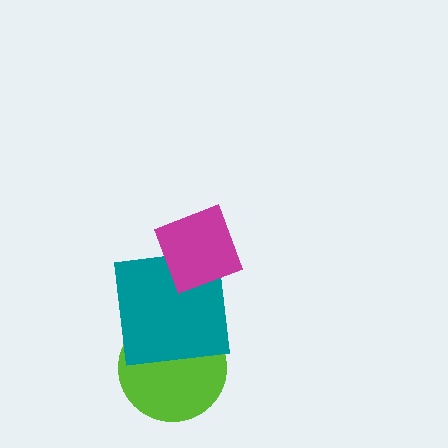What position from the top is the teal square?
The teal square is 2nd from the top.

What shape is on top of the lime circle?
The teal square is on top of the lime circle.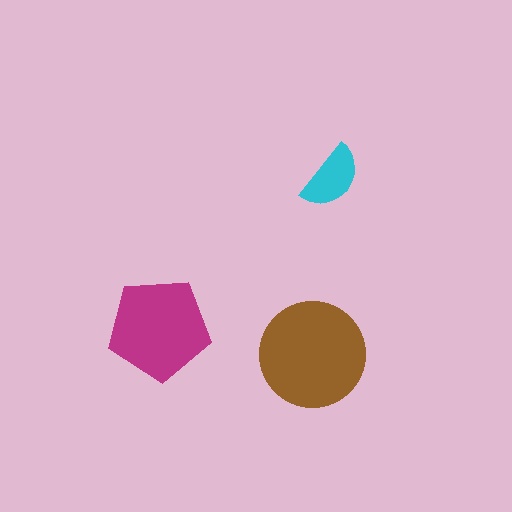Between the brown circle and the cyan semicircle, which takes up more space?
The brown circle.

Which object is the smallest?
The cyan semicircle.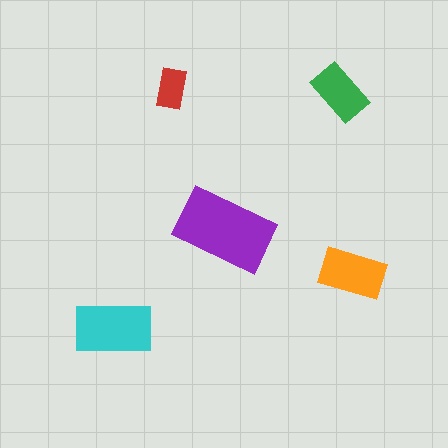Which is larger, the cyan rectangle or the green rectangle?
The cyan one.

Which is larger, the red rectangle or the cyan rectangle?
The cyan one.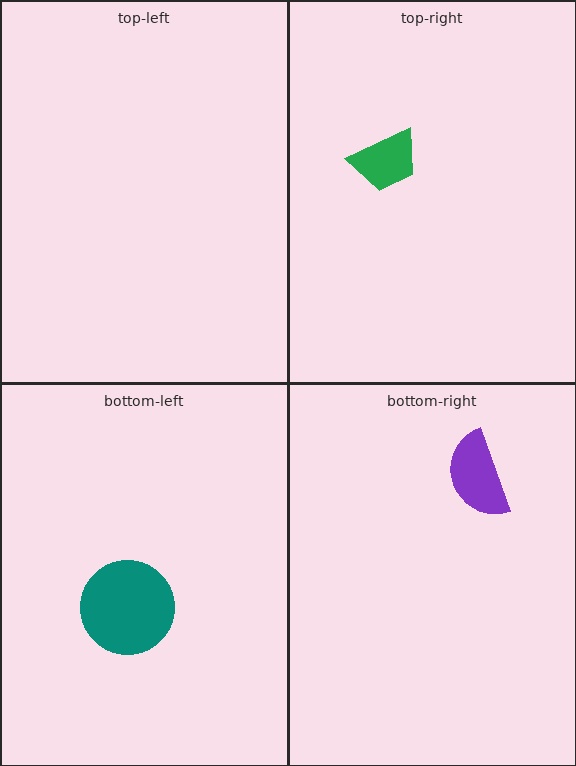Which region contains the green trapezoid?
The top-right region.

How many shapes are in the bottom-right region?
1.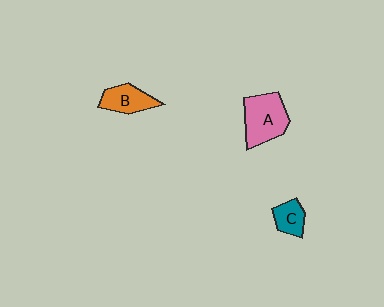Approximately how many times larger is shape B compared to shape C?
Approximately 1.3 times.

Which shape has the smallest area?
Shape C (teal).